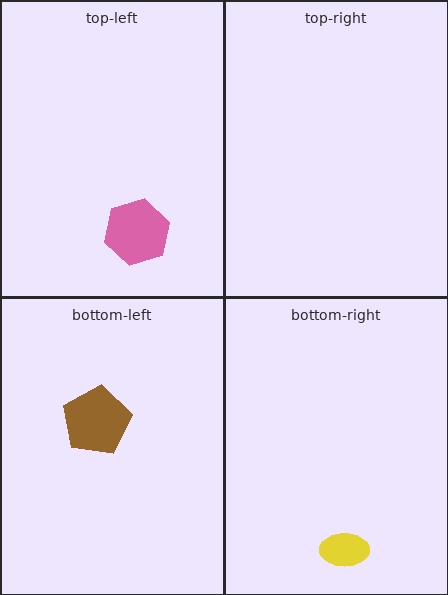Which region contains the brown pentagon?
The bottom-left region.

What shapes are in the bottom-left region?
The brown pentagon.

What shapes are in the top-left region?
The pink hexagon.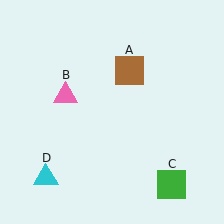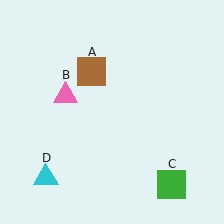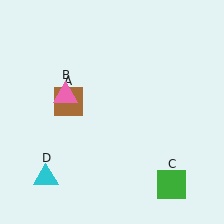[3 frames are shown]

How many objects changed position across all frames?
1 object changed position: brown square (object A).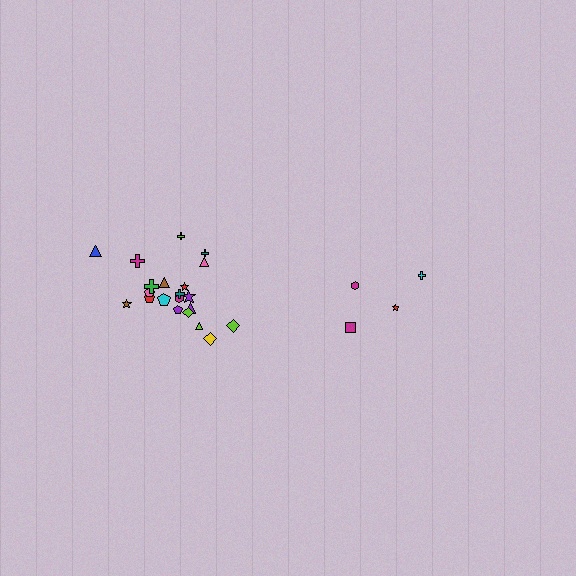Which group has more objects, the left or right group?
The left group.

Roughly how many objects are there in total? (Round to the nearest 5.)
Roughly 25 objects in total.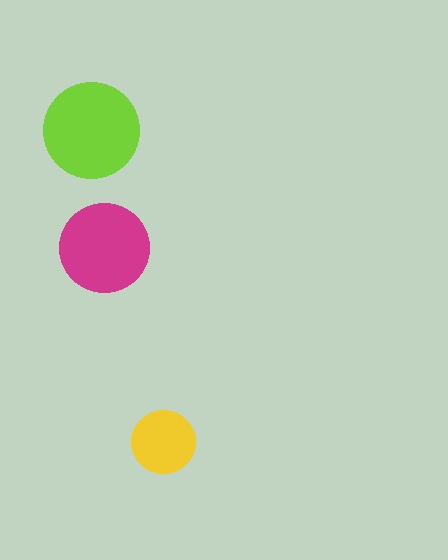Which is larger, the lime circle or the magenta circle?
The lime one.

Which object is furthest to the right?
The yellow circle is rightmost.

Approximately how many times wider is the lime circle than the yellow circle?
About 1.5 times wider.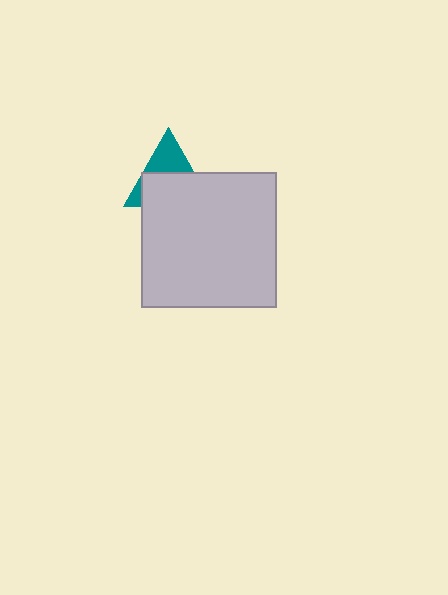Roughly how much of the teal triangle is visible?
A small part of it is visible (roughly 39%).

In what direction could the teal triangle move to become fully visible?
The teal triangle could move up. That would shift it out from behind the light gray square entirely.